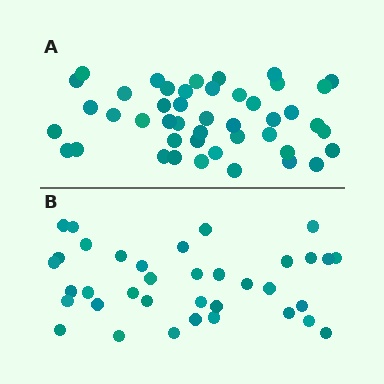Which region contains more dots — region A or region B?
Region A (the top region) has more dots.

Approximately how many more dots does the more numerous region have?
Region A has roughly 8 or so more dots than region B.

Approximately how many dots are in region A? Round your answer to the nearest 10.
About 40 dots. (The exact count is 45, which rounds to 40.)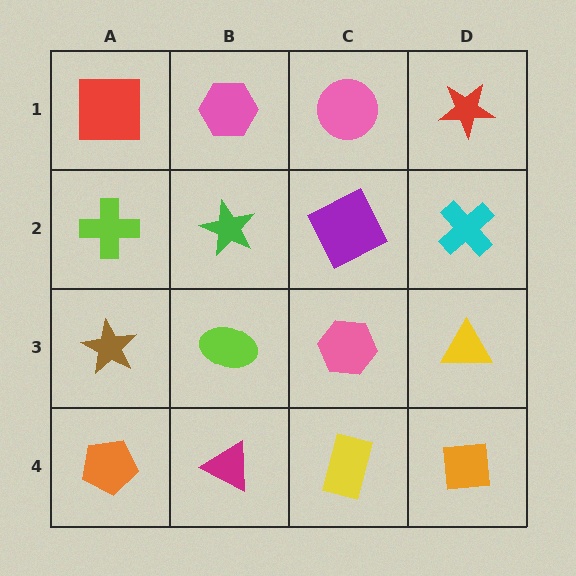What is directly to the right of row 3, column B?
A pink hexagon.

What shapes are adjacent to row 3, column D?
A cyan cross (row 2, column D), an orange square (row 4, column D), a pink hexagon (row 3, column C).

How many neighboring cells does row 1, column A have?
2.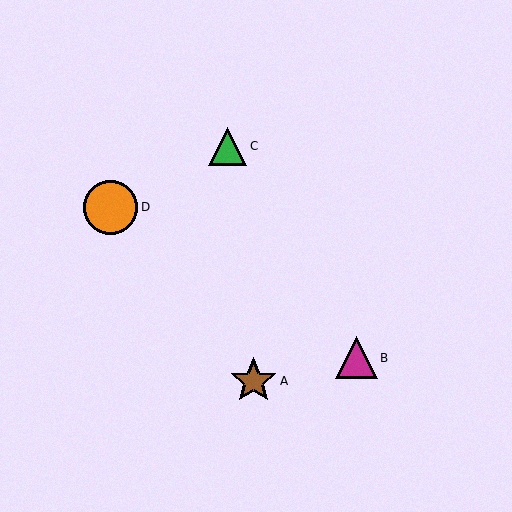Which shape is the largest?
The orange circle (labeled D) is the largest.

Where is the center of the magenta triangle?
The center of the magenta triangle is at (356, 358).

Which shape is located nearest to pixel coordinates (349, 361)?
The magenta triangle (labeled B) at (356, 358) is nearest to that location.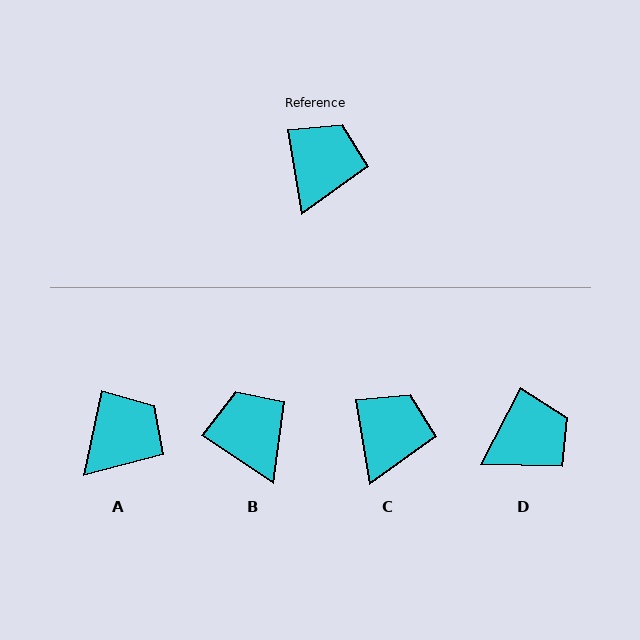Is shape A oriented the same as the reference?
No, it is off by about 21 degrees.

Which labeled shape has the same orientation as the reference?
C.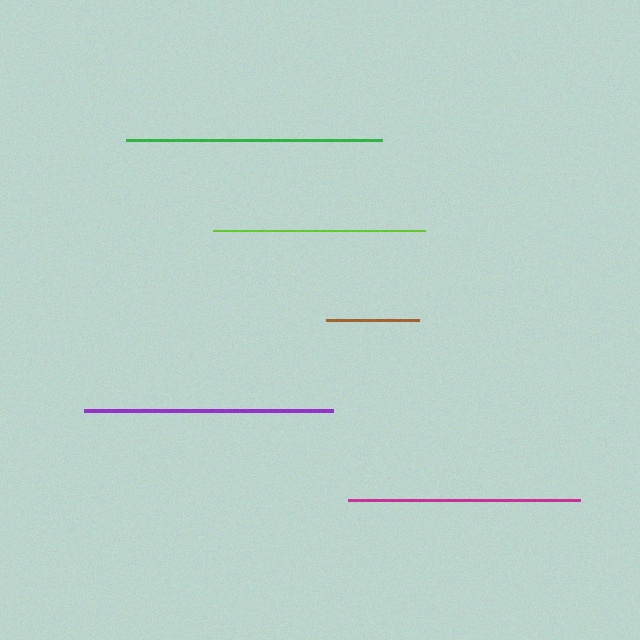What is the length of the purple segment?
The purple segment is approximately 249 pixels long.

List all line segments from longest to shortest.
From longest to shortest: green, purple, magenta, lime, brown.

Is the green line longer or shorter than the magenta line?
The green line is longer than the magenta line.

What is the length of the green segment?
The green segment is approximately 256 pixels long.